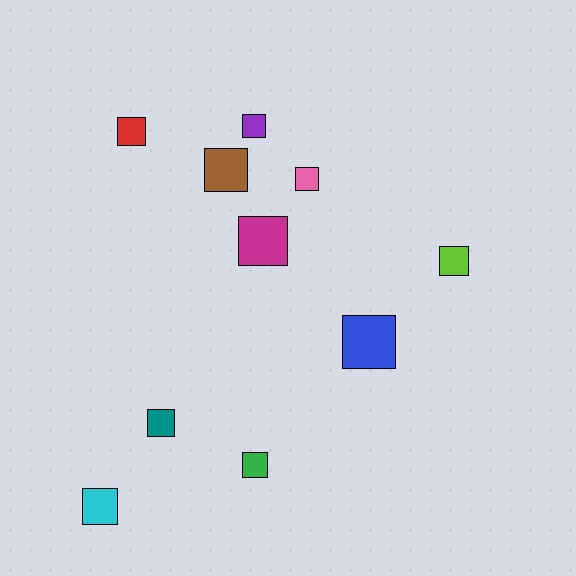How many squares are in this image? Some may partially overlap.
There are 10 squares.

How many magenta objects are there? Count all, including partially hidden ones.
There is 1 magenta object.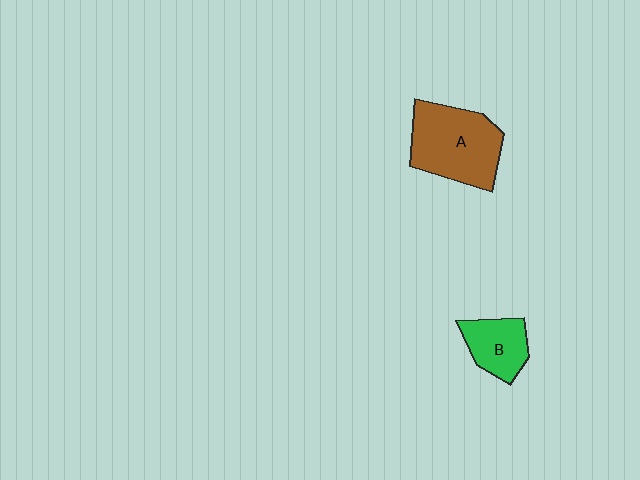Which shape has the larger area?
Shape A (brown).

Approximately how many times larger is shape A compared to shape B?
Approximately 1.9 times.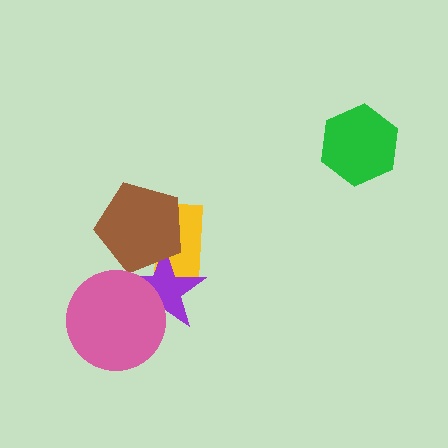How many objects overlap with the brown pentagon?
2 objects overlap with the brown pentagon.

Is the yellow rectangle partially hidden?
Yes, it is partially covered by another shape.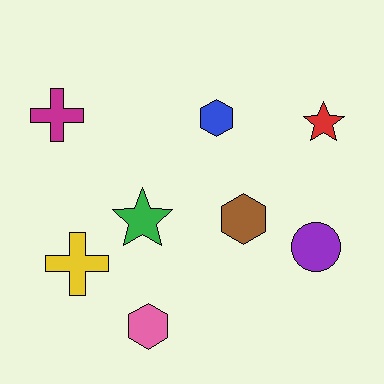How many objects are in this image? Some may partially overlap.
There are 8 objects.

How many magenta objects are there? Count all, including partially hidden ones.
There is 1 magenta object.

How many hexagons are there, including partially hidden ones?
There are 3 hexagons.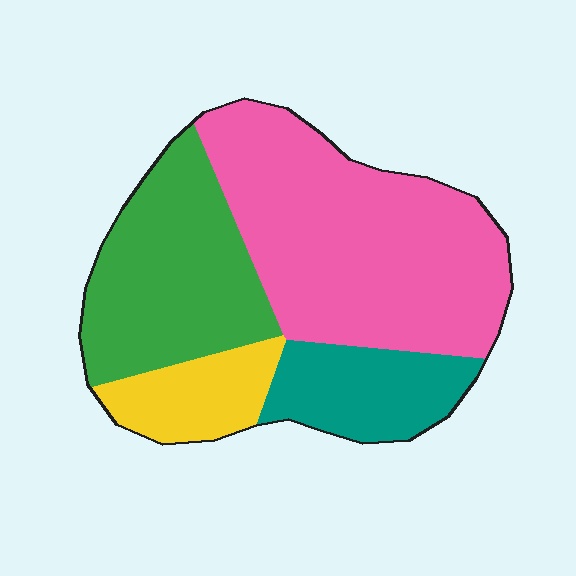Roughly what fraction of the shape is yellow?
Yellow takes up about one tenth (1/10) of the shape.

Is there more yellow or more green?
Green.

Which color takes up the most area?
Pink, at roughly 45%.